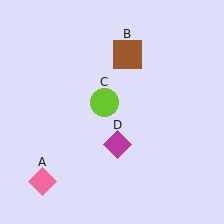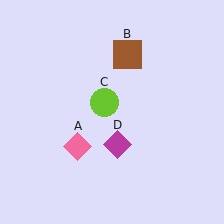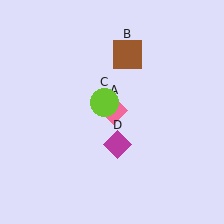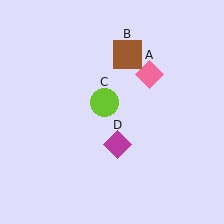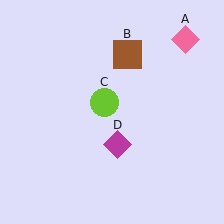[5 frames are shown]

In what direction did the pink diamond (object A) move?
The pink diamond (object A) moved up and to the right.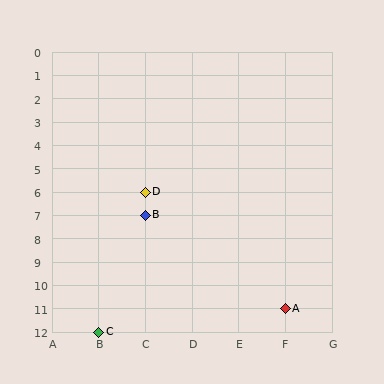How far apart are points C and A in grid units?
Points C and A are 4 columns and 1 row apart (about 4.1 grid units diagonally).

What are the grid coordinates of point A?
Point A is at grid coordinates (F, 11).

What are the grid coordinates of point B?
Point B is at grid coordinates (C, 7).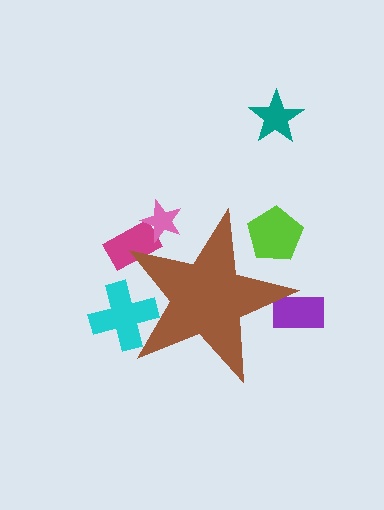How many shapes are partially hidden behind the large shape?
5 shapes are partially hidden.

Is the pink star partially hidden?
Yes, the pink star is partially hidden behind the brown star.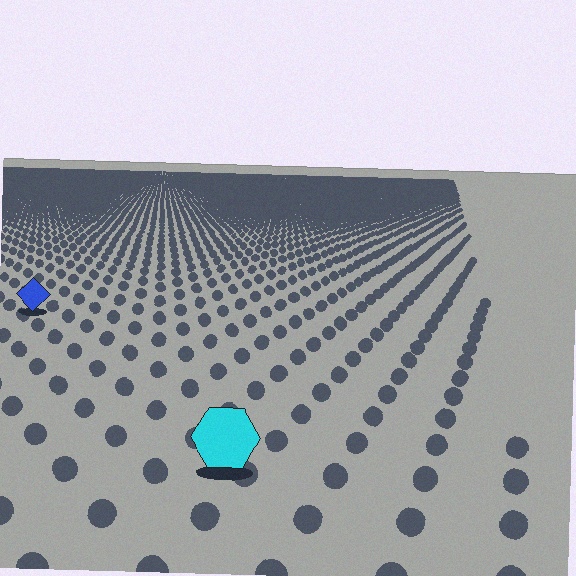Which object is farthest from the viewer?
The blue diamond is farthest from the viewer. It appears smaller and the ground texture around it is denser.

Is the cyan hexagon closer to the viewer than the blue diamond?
Yes. The cyan hexagon is closer — you can tell from the texture gradient: the ground texture is coarser near it.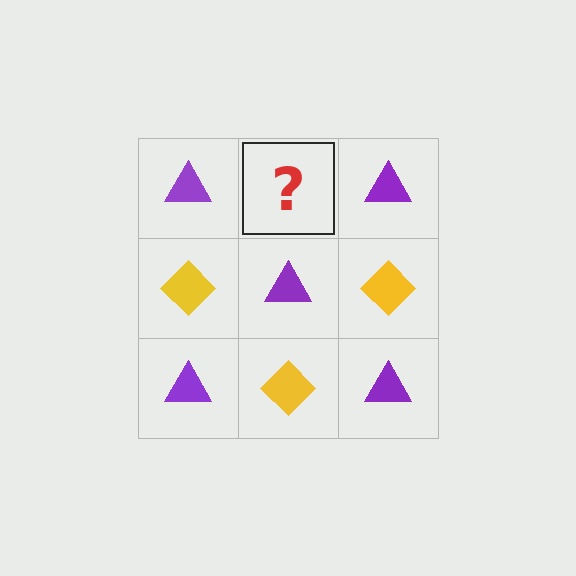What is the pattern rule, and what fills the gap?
The rule is that it alternates purple triangle and yellow diamond in a checkerboard pattern. The gap should be filled with a yellow diamond.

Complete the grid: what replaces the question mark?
The question mark should be replaced with a yellow diamond.